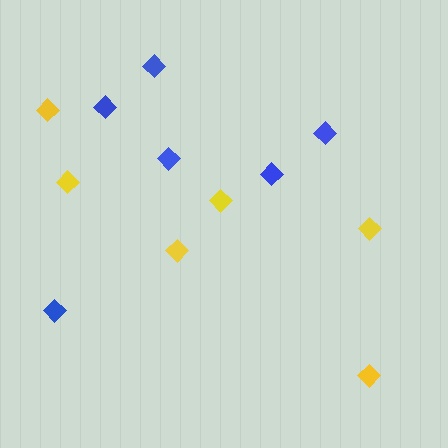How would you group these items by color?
There are 2 groups: one group of blue diamonds (6) and one group of yellow diamonds (6).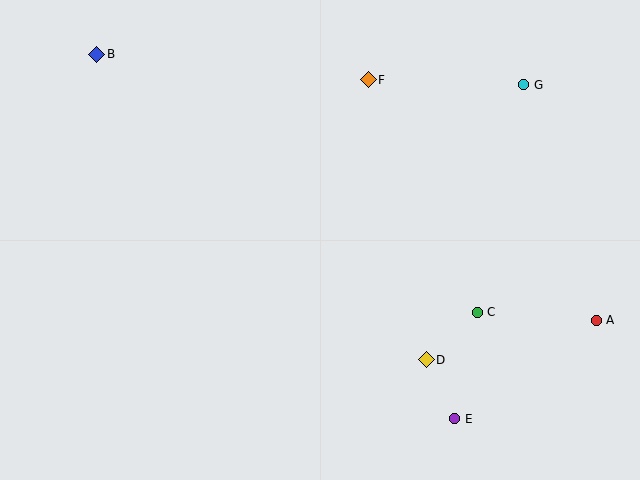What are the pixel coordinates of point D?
Point D is at (426, 360).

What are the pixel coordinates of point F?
Point F is at (368, 80).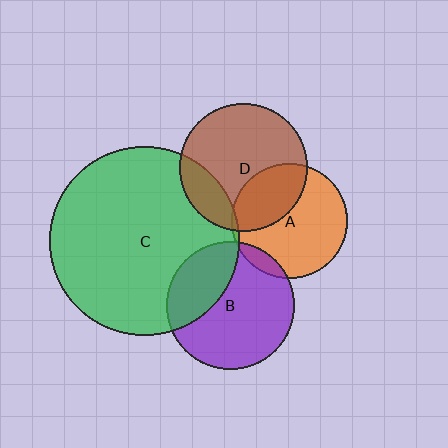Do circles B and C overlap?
Yes.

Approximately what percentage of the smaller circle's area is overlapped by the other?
Approximately 30%.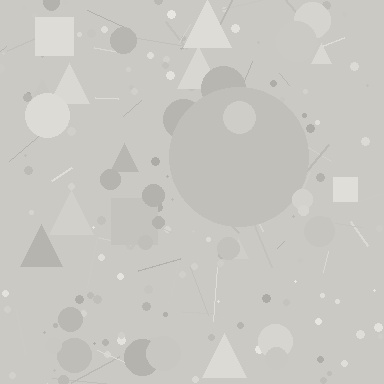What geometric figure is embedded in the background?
A circle is embedded in the background.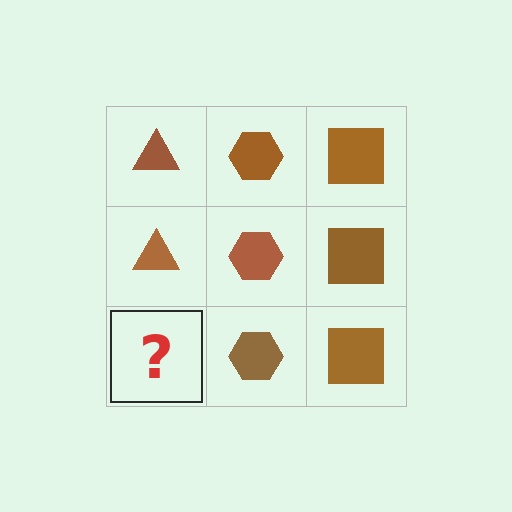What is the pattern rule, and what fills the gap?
The rule is that each column has a consistent shape. The gap should be filled with a brown triangle.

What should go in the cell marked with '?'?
The missing cell should contain a brown triangle.